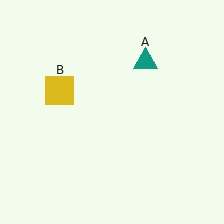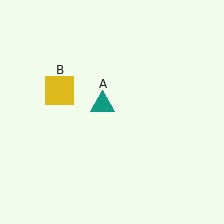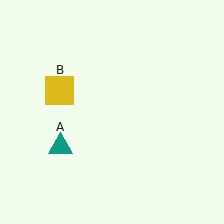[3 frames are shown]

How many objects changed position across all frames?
1 object changed position: teal triangle (object A).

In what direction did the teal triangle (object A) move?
The teal triangle (object A) moved down and to the left.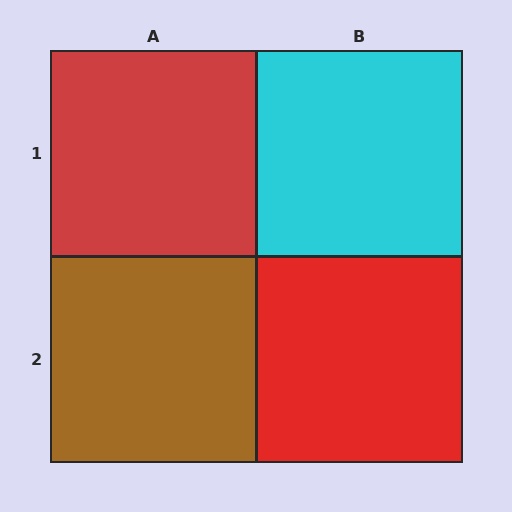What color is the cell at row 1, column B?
Cyan.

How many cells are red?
2 cells are red.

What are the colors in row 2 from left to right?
Brown, red.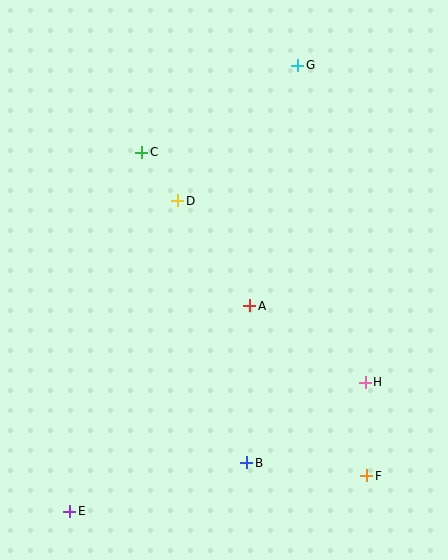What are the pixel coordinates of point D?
Point D is at (178, 201).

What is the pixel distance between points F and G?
The distance between F and G is 417 pixels.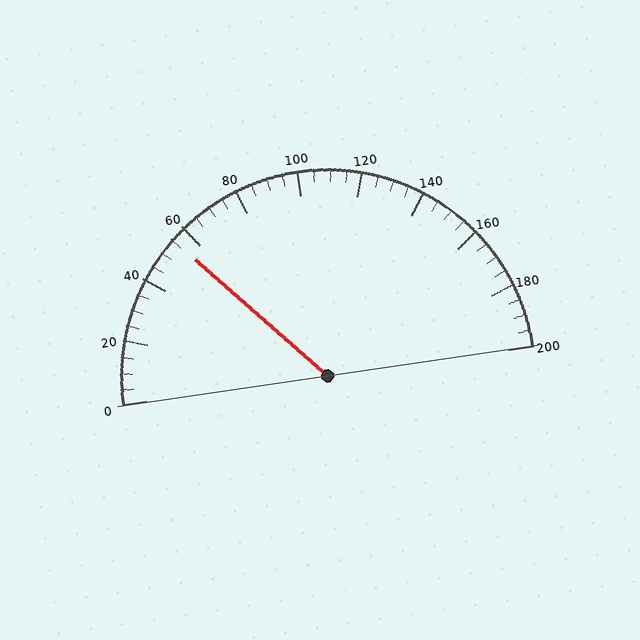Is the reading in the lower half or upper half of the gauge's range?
The reading is in the lower half of the range (0 to 200).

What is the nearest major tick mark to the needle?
The nearest major tick mark is 60.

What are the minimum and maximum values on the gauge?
The gauge ranges from 0 to 200.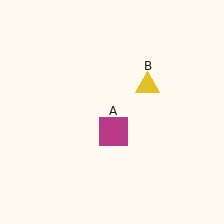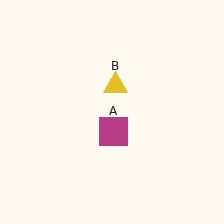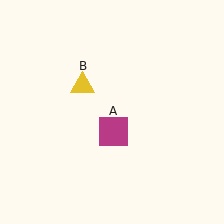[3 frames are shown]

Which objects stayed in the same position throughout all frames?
Magenta square (object A) remained stationary.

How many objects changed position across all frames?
1 object changed position: yellow triangle (object B).